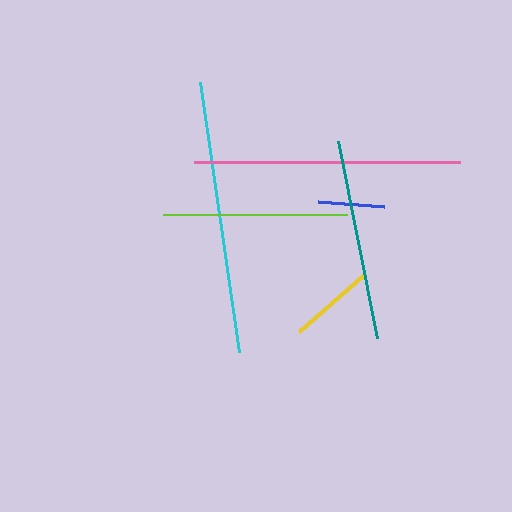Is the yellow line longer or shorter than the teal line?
The teal line is longer than the yellow line.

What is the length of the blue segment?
The blue segment is approximately 66 pixels long.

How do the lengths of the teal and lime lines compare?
The teal and lime lines are approximately the same length.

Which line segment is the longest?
The cyan line is the longest at approximately 273 pixels.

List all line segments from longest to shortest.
From longest to shortest: cyan, pink, teal, lime, yellow, blue.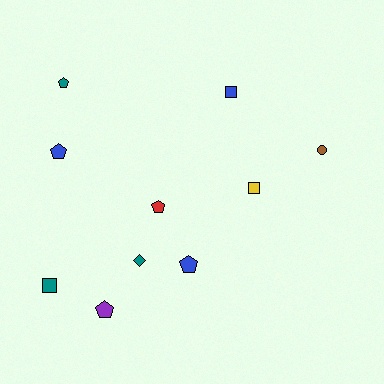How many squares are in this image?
There are 3 squares.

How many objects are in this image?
There are 10 objects.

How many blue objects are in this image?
There are 3 blue objects.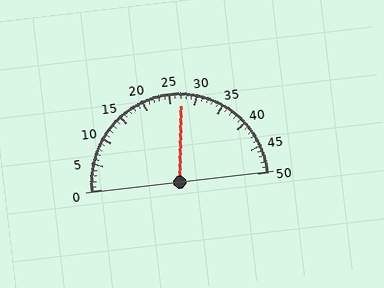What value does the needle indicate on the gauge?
The needle indicates approximately 27.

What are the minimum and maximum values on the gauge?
The gauge ranges from 0 to 50.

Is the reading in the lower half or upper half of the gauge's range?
The reading is in the upper half of the range (0 to 50).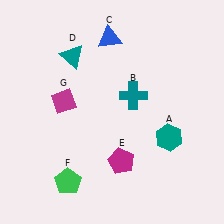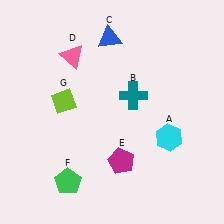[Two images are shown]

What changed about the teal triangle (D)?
In Image 1, D is teal. In Image 2, it changed to pink.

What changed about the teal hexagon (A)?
In Image 1, A is teal. In Image 2, it changed to cyan.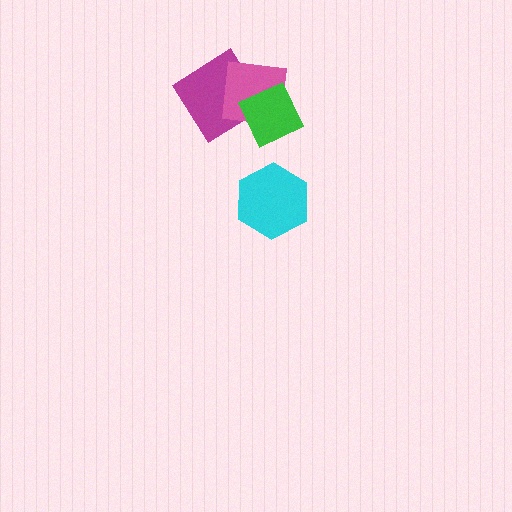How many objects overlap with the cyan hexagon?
0 objects overlap with the cyan hexagon.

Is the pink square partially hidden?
Yes, it is partially covered by another shape.